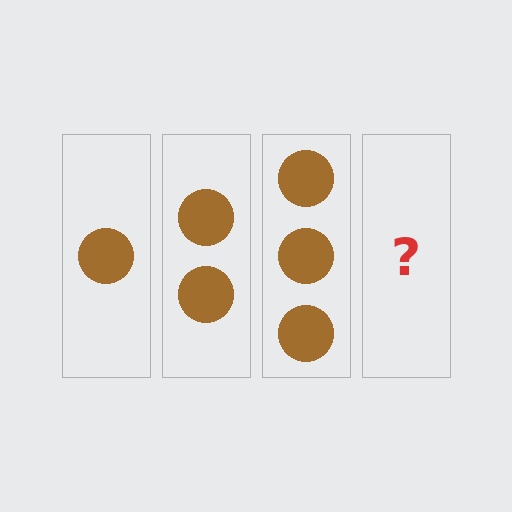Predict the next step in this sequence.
The next step is 4 circles.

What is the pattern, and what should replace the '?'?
The pattern is that each step adds one more circle. The '?' should be 4 circles.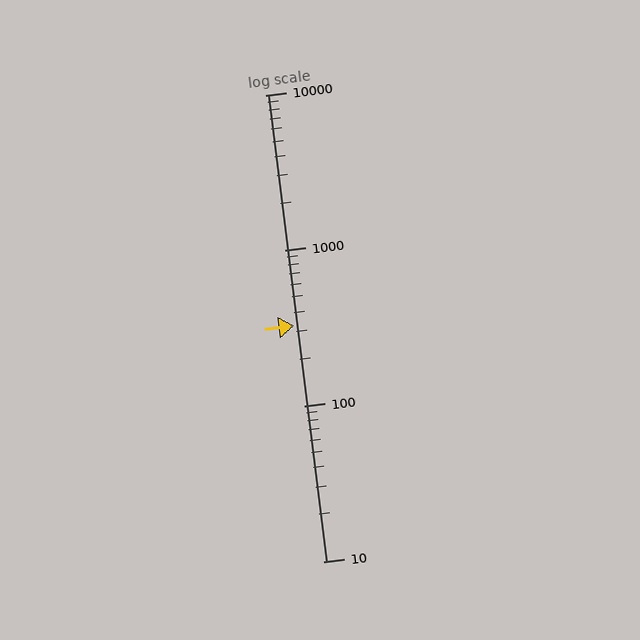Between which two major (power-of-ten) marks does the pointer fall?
The pointer is between 100 and 1000.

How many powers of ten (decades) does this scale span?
The scale spans 3 decades, from 10 to 10000.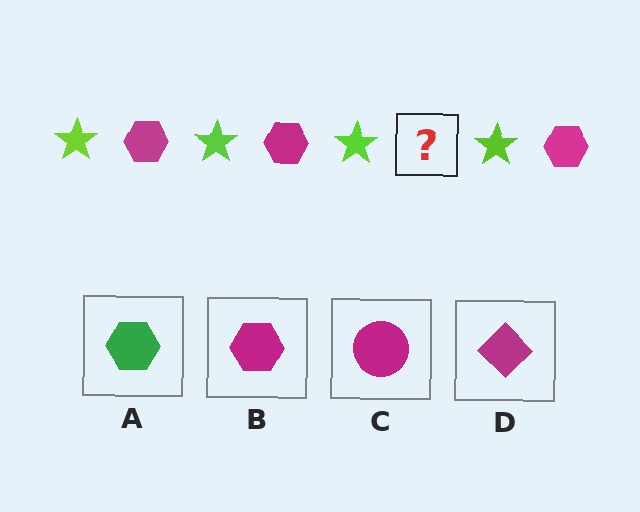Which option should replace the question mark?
Option B.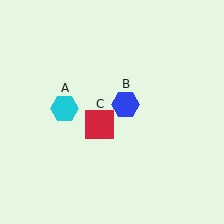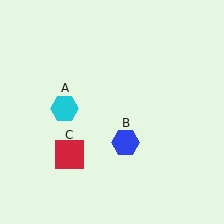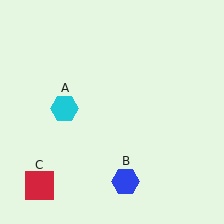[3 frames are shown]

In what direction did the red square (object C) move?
The red square (object C) moved down and to the left.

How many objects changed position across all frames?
2 objects changed position: blue hexagon (object B), red square (object C).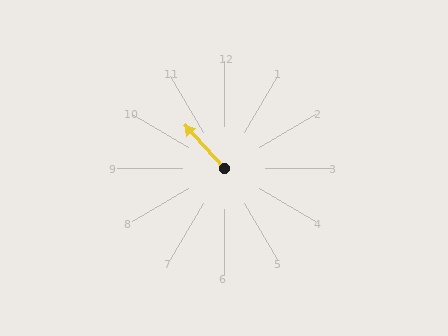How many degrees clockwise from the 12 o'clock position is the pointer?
Approximately 318 degrees.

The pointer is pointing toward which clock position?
Roughly 11 o'clock.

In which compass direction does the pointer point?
Northwest.